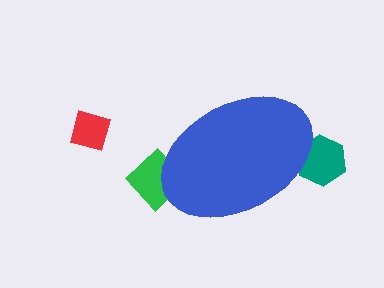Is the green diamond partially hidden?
Yes, the green diamond is partially hidden behind the blue ellipse.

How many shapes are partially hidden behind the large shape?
2 shapes are partially hidden.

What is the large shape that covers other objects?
A blue ellipse.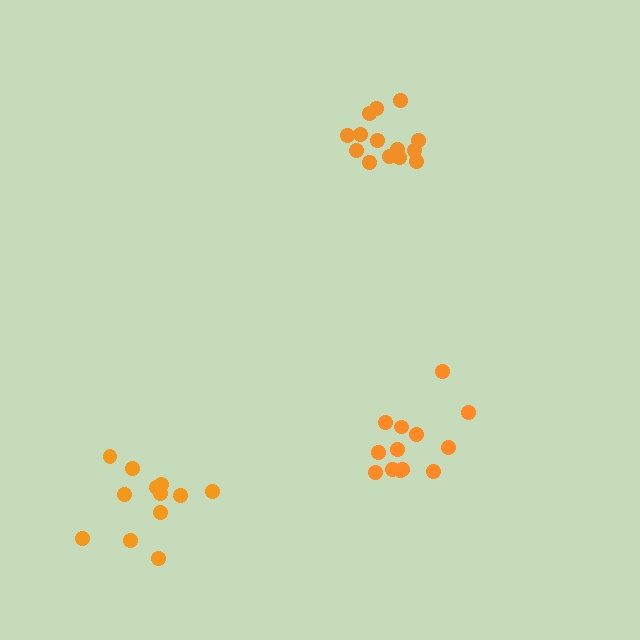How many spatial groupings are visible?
There are 3 spatial groupings.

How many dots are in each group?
Group 1: 12 dots, Group 2: 14 dots, Group 3: 13 dots (39 total).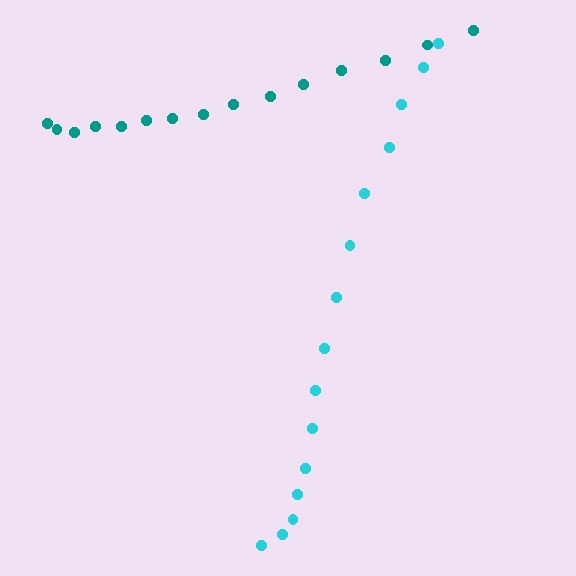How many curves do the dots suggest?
There are 2 distinct paths.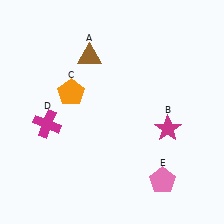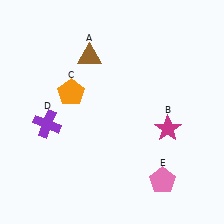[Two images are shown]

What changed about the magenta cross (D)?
In Image 1, D is magenta. In Image 2, it changed to purple.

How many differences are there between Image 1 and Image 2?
There is 1 difference between the two images.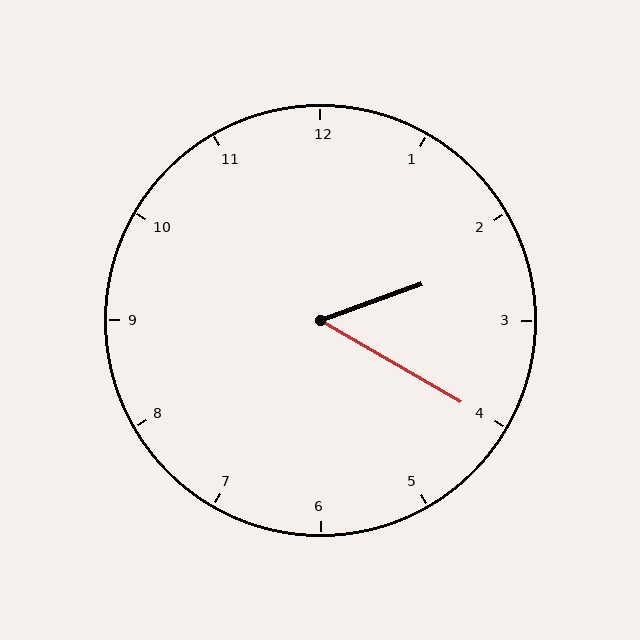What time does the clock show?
2:20.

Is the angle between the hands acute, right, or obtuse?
It is acute.